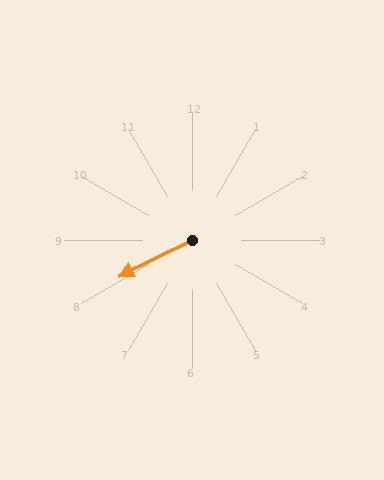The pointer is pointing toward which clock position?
Roughly 8 o'clock.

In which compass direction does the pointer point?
Southwest.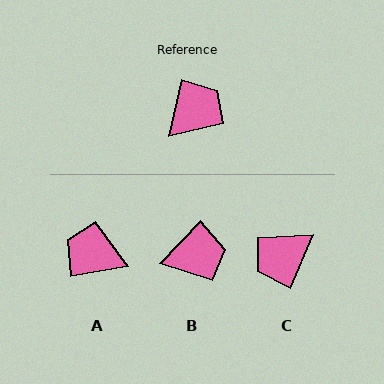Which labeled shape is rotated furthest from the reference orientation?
C, about 170 degrees away.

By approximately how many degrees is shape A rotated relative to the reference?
Approximately 113 degrees counter-clockwise.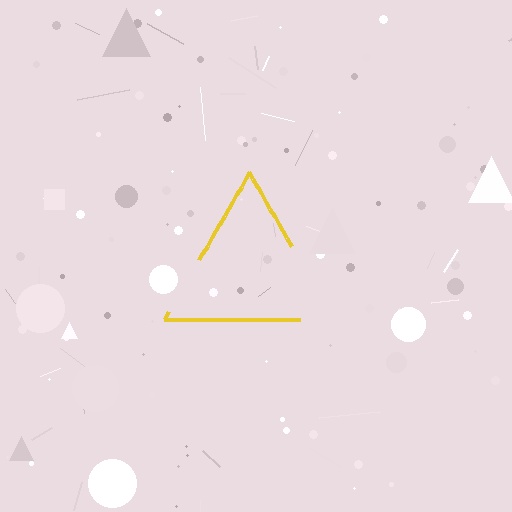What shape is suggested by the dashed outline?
The dashed outline suggests a triangle.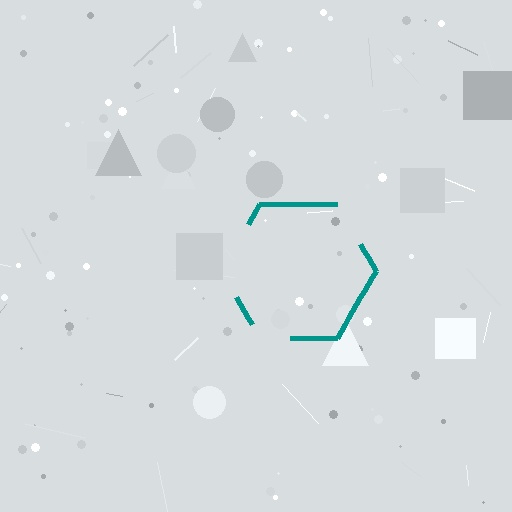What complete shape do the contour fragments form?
The contour fragments form a hexagon.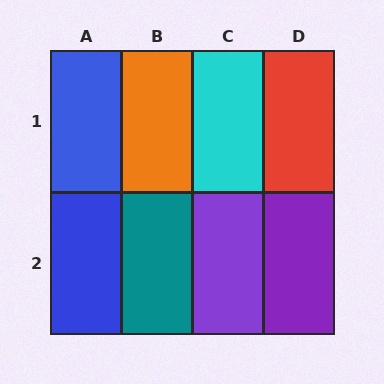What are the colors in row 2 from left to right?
Blue, teal, purple, purple.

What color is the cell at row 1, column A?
Blue.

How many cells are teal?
1 cell is teal.